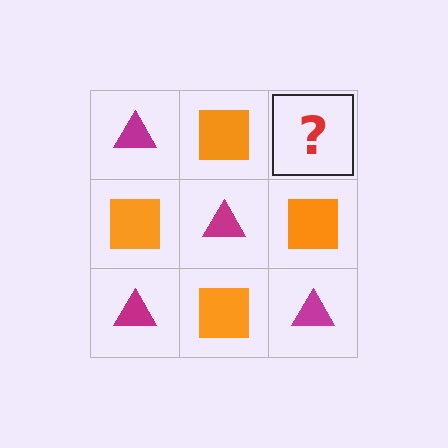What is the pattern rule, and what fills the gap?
The rule is that it alternates magenta triangle and orange square in a checkerboard pattern. The gap should be filled with a magenta triangle.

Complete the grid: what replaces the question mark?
The question mark should be replaced with a magenta triangle.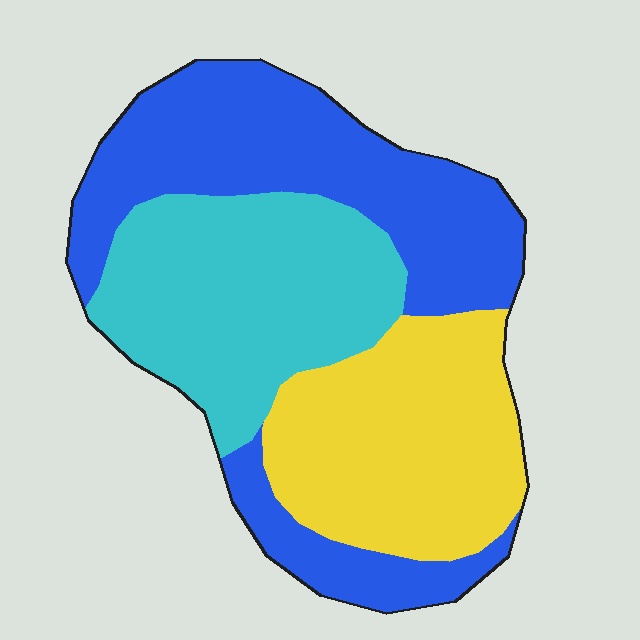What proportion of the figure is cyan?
Cyan covers 31% of the figure.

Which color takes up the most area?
Blue, at roughly 40%.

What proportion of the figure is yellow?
Yellow takes up about one quarter (1/4) of the figure.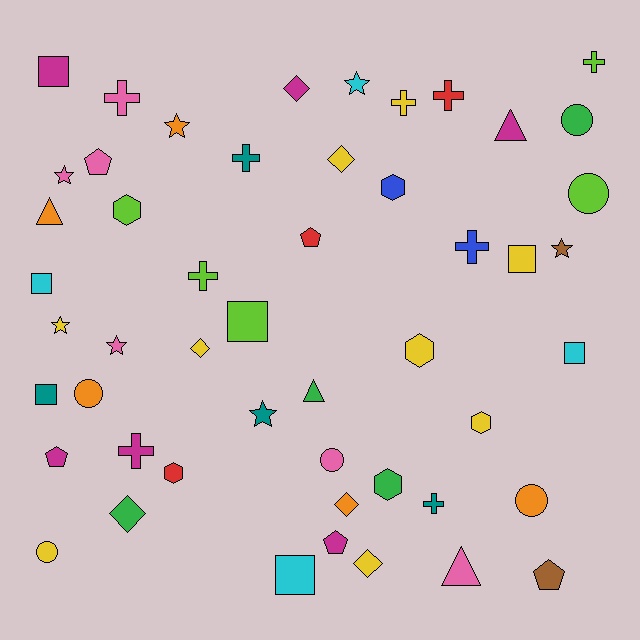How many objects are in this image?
There are 50 objects.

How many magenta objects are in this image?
There are 6 magenta objects.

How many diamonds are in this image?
There are 6 diamonds.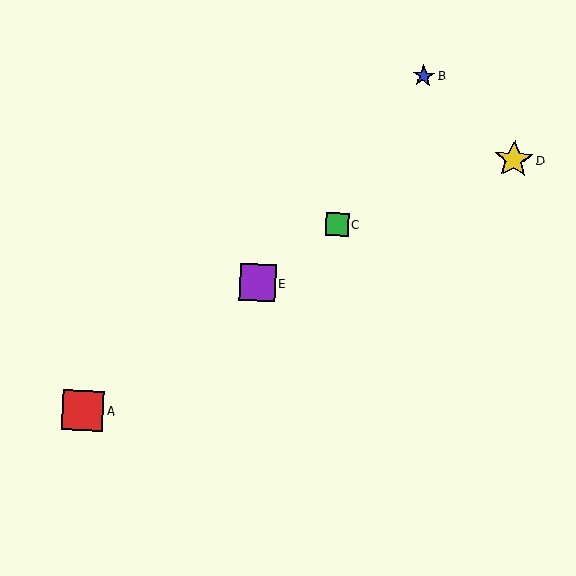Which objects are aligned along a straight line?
Objects A, C, E are aligned along a straight line.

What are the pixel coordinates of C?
Object C is at (337, 224).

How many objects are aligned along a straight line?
3 objects (A, C, E) are aligned along a straight line.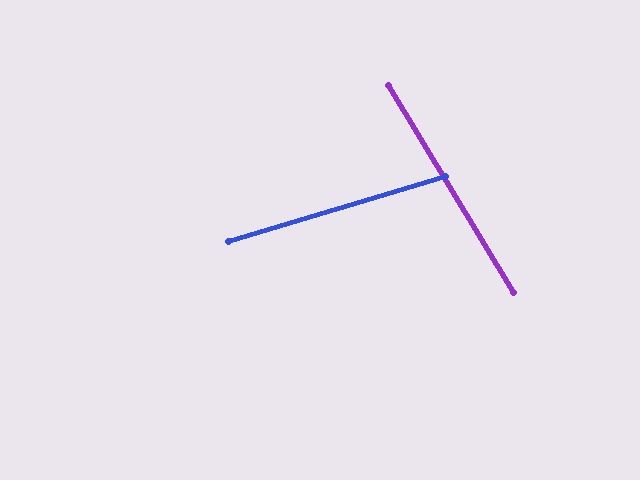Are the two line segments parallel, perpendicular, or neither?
Neither parallel nor perpendicular — they differ by about 75°.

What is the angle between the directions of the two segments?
Approximately 75 degrees.